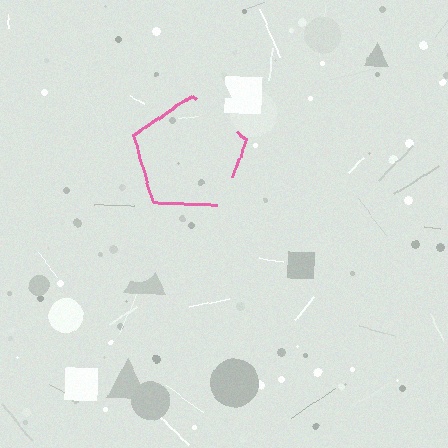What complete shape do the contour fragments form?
The contour fragments form a pentagon.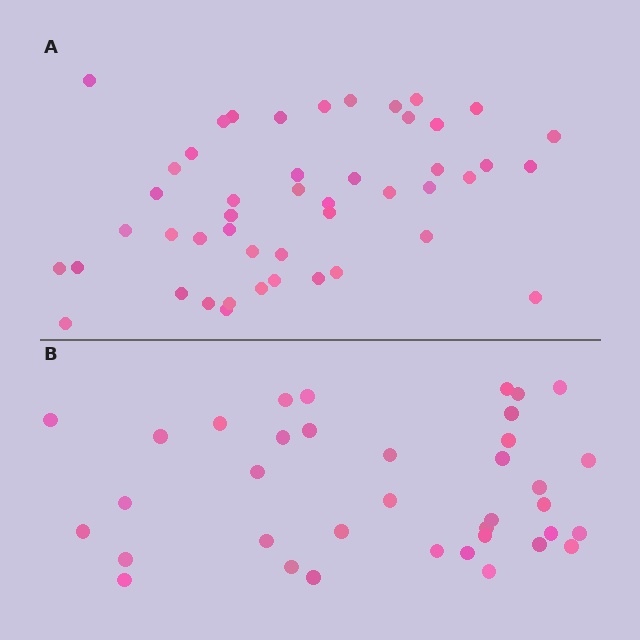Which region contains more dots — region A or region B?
Region A (the top region) has more dots.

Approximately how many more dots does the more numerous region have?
Region A has roughly 10 or so more dots than region B.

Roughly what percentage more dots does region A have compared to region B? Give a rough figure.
About 25% more.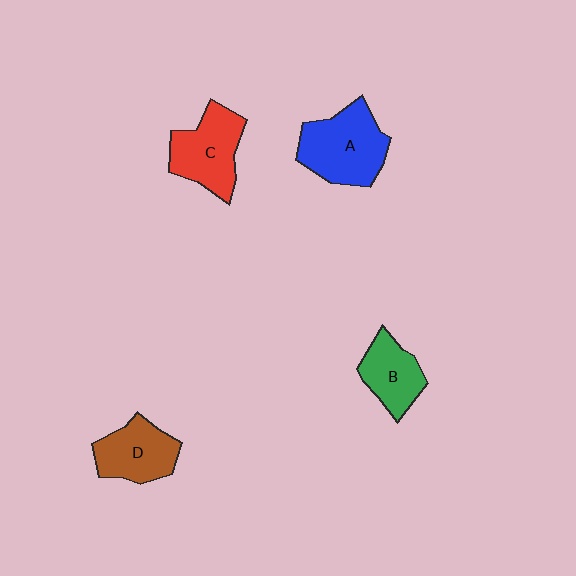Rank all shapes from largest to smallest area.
From largest to smallest: A (blue), C (red), D (brown), B (green).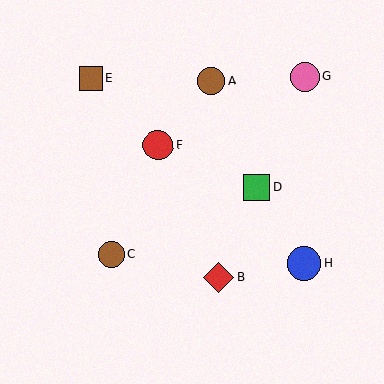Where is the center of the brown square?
The center of the brown square is at (90, 79).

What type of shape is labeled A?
Shape A is a brown circle.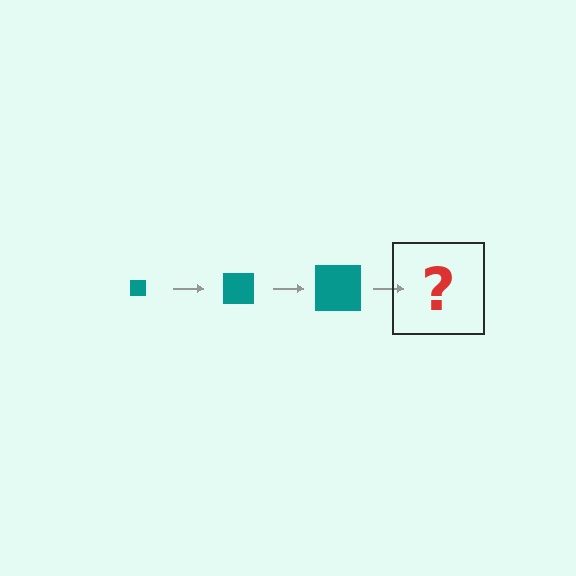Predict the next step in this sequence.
The next step is a teal square, larger than the previous one.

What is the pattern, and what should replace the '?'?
The pattern is that the square gets progressively larger each step. The '?' should be a teal square, larger than the previous one.